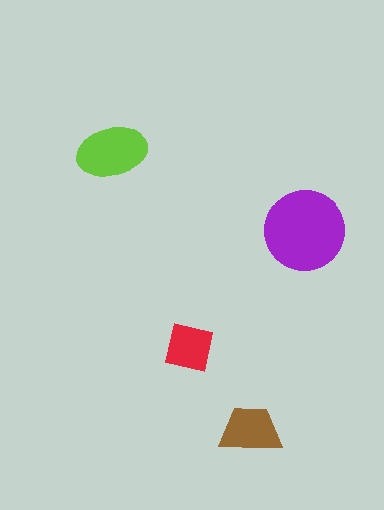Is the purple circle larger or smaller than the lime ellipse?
Larger.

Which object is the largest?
The purple circle.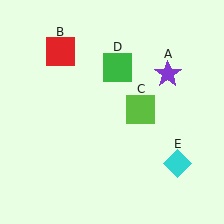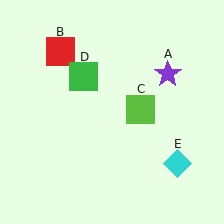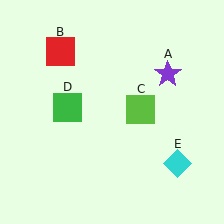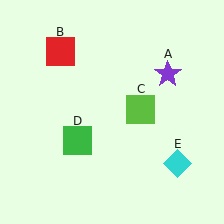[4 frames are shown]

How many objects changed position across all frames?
1 object changed position: green square (object D).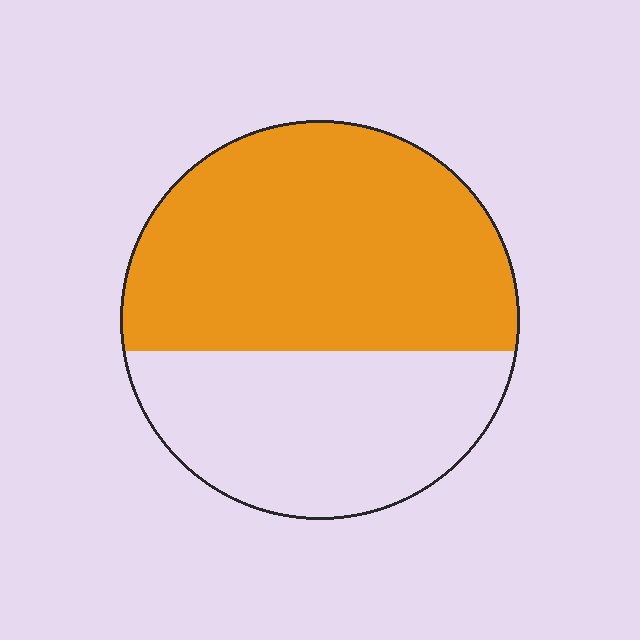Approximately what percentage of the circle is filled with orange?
Approximately 60%.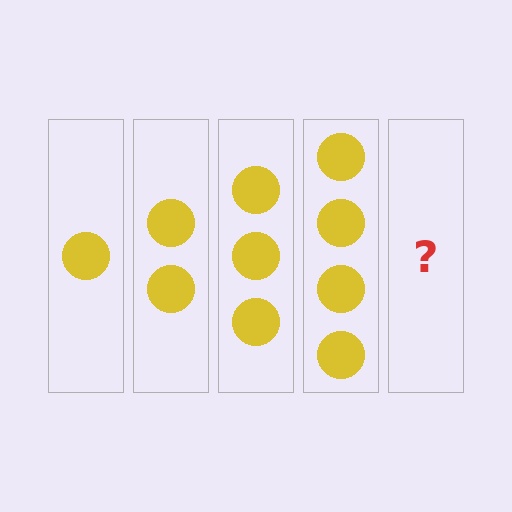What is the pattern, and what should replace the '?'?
The pattern is that each step adds one more circle. The '?' should be 5 circles.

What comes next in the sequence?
The next element should be 5 circles.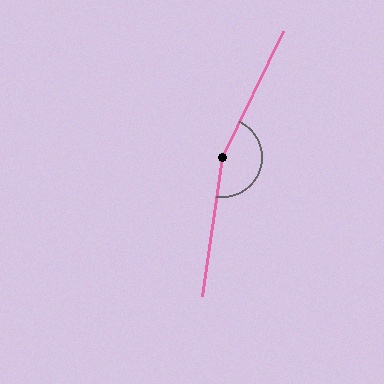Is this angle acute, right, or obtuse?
It is obtuse.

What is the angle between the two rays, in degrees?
Approximately 162 degrees.